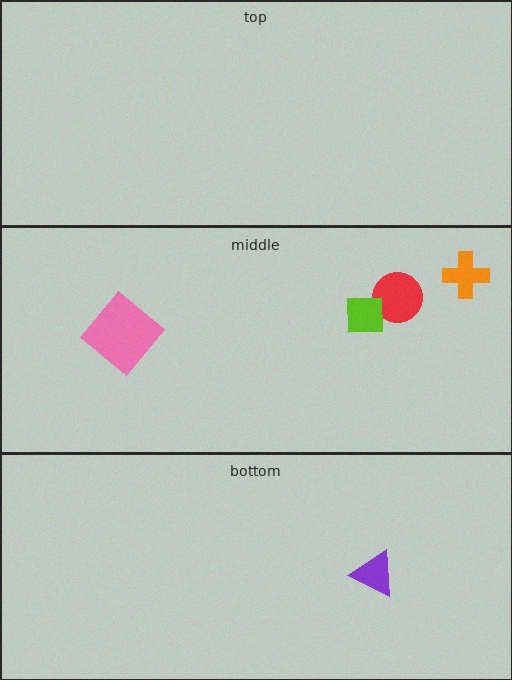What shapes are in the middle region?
The red circle, the pink diamond, the lime square, the orange cross.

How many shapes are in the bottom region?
1.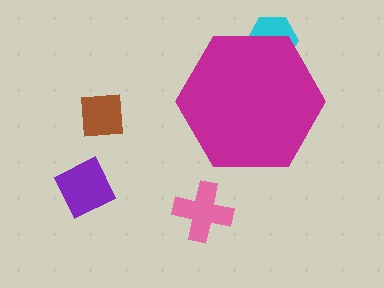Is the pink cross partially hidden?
No, the pink cross is fully visible.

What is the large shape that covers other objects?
A magenta hexagon.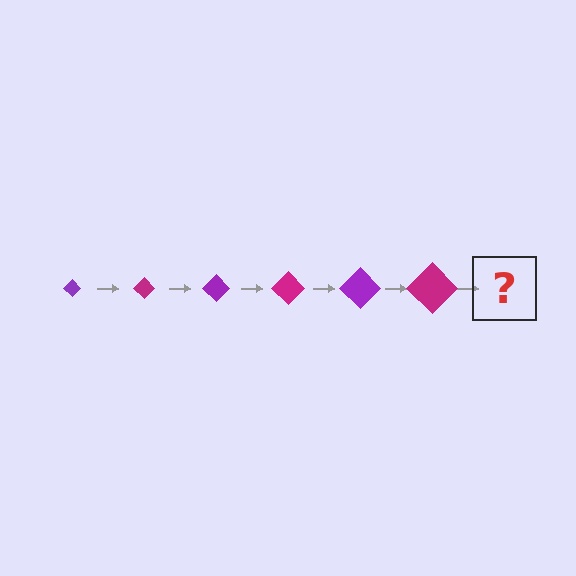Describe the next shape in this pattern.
It should be a purple diamond, larger than the previous one.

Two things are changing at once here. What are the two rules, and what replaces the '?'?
The two rules are that the diamond grows larger each step and the color cycles through purple and magenta. The '?' should be a purple diamond, larger than the previous one.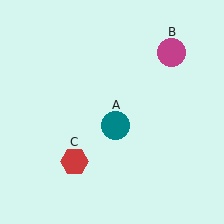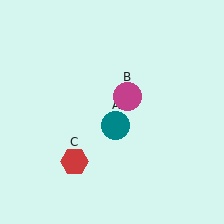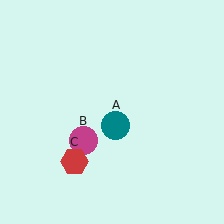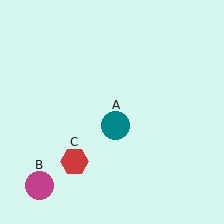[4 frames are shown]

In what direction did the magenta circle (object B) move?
The magenta circle (object B) moved down and to the left.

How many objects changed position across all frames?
1 object changed position: magenta circle (object B).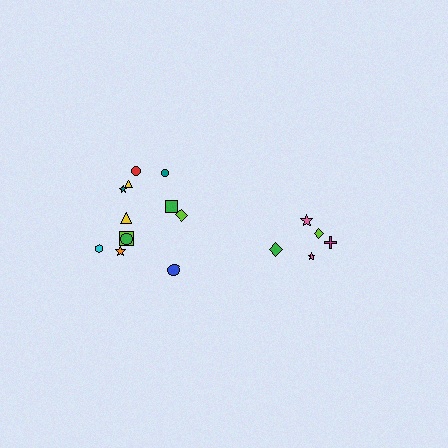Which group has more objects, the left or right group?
The left group.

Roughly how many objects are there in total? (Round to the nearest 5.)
Roughly 15 objects in total.